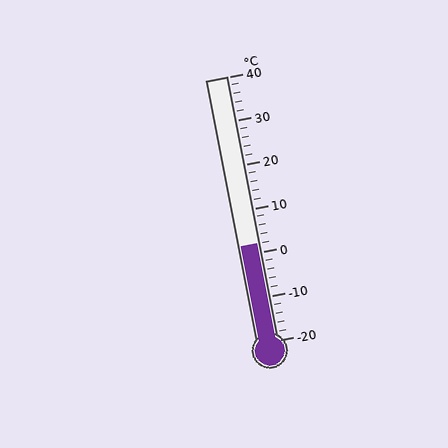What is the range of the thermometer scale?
The thermometer scale ranges from -20°C to 40°C.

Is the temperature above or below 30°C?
The temperature is below 30°C.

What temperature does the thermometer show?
The thermometer shows approximately 2°C.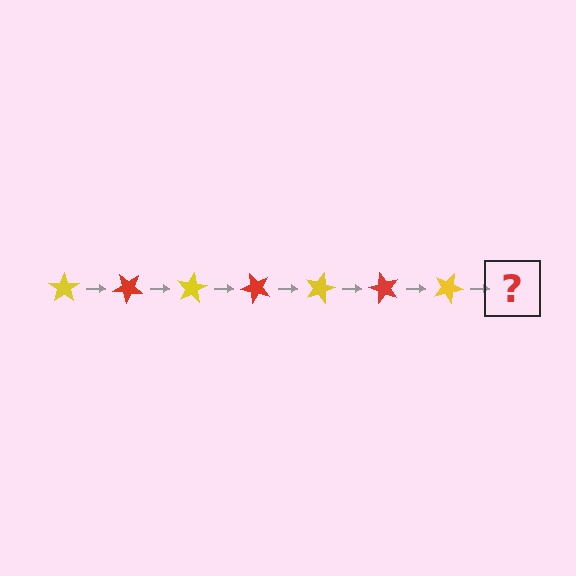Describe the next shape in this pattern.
It should be a red star, rotated 280 degrees from the start.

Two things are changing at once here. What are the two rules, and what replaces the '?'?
The two rules are that it rotates 40 degrees each step and the color cycles through yellow and red. The '?' should be a red star, rotated 280 degrees from the start.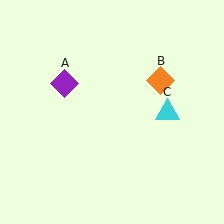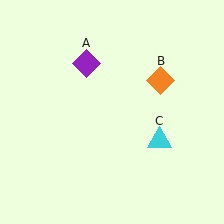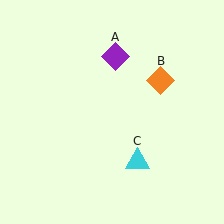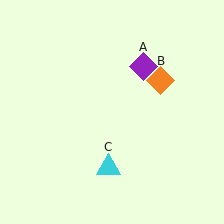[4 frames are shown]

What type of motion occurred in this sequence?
The purple diamond (object A), cyan triangle (object C) rotated clockwise around the center of the scene.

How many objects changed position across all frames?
2 objects changed position: purple diamond (object A), cyan triangle (object C).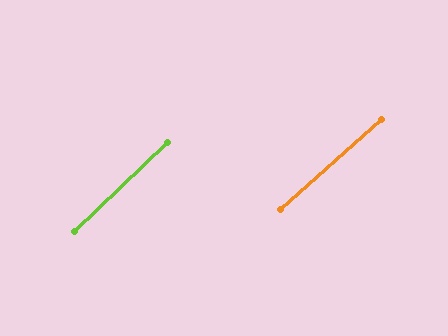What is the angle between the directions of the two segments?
Approximately 2 degrees.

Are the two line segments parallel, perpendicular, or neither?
Parallel — their directions differ by only 2.0°.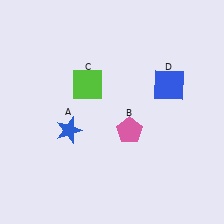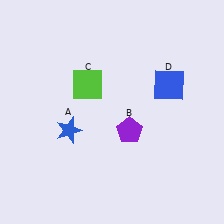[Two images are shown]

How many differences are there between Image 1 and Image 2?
There is 1 difference between the two images.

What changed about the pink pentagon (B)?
In Image 1, B is pink. In Image 2, it changed to purple.